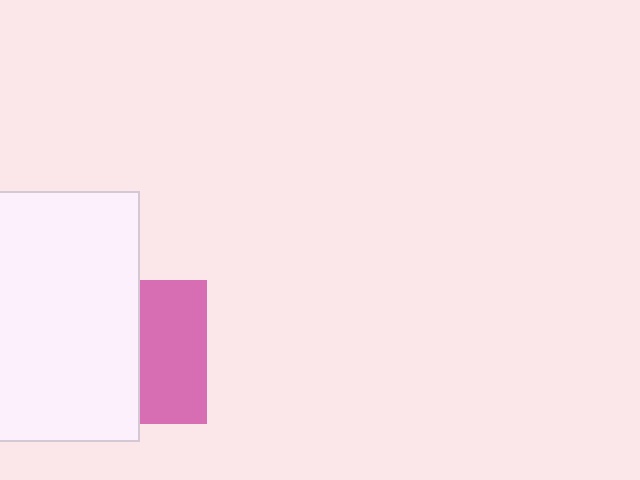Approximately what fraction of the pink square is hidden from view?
Roughly 53% of the pink square is hidden behind the white rectangle.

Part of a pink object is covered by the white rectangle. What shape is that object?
It is a square.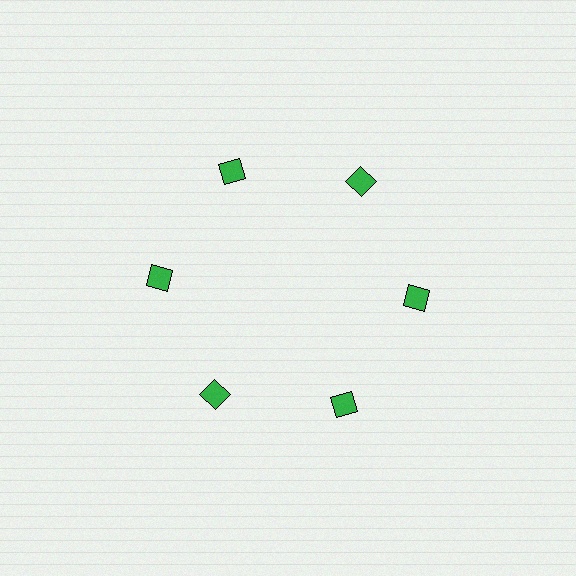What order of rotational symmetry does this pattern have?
This pattern has 6-fold rotational symmetry.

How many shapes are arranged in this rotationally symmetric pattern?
There are 6 shapes, arranged in 6 groups of 1.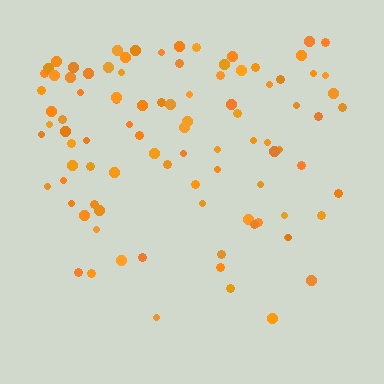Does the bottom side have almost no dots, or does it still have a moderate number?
Still a moderate number, just noticeably fewer than the top.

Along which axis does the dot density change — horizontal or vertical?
Vertical.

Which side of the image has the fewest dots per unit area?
The bottom.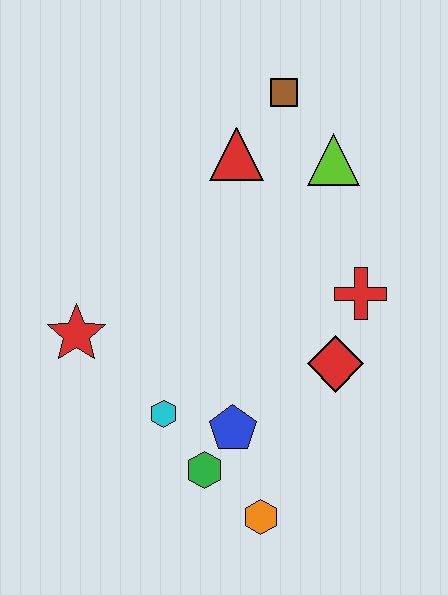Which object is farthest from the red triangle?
The orange hexagon is farthest from the red triangle.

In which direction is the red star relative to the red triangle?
The red star is below the red triangle.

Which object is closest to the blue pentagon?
The green hexagon is closest to the blue pentagon.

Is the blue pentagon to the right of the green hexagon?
Yes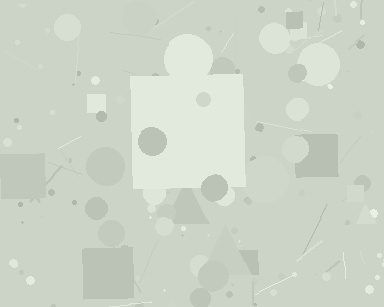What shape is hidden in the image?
A square is hidden in the image.